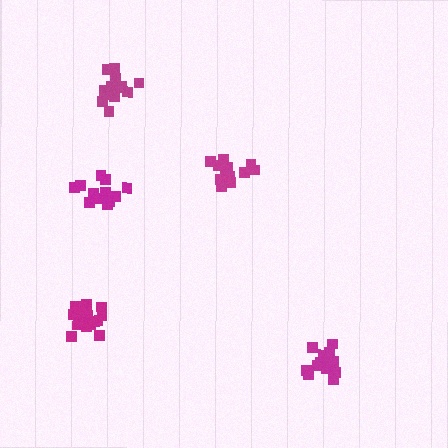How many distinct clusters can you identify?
There are 5 distinct clusters.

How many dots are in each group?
Group 1: 12 dots, Group 2: 13 dots, Group 3: 15 dots, Group 4: 17 dots, Group 5: 15 dots (72 total).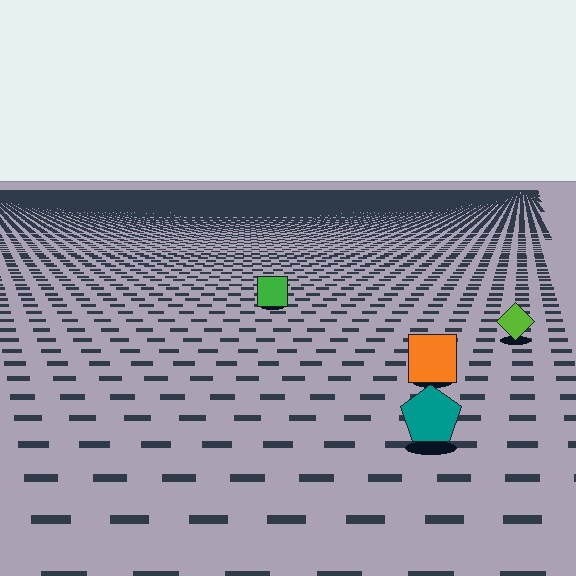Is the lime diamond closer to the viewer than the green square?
Yes. The lime diamond is closer — you can tell from the texture gradient: the ground texture is coarser near it.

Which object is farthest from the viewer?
The green square is farthest from the viewer. It appears smaller and the ground texture around it is denser.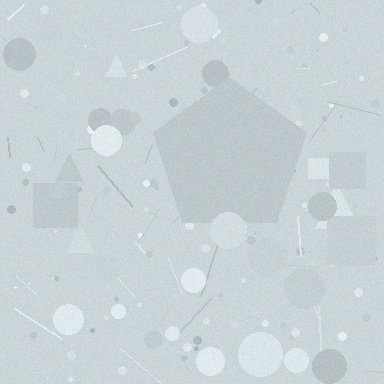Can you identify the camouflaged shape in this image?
The camouflaged shape is a pentagon.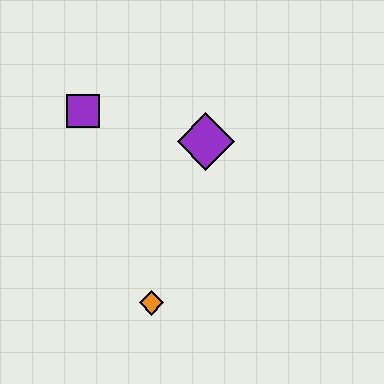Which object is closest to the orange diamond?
The purple diamond is closest to the orange diamond.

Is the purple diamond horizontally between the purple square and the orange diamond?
No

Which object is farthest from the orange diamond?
The purple square is farthest from the orange diamond.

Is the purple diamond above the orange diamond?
Yes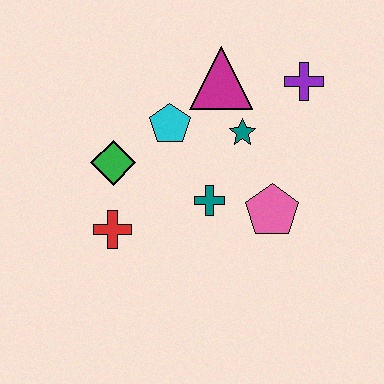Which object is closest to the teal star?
The magenta triangle is closest to the teal star.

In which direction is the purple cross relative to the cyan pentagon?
The purple cross is to the right of the cyan pentagon.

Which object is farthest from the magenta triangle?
The red cross is farthest from the magenta triangle.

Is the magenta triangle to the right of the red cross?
Yes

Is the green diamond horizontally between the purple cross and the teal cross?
No